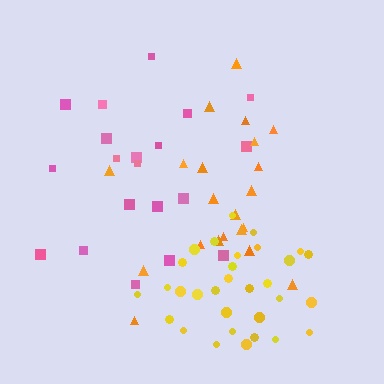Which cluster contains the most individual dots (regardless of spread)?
Yellow (31).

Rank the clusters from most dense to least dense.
yellow, orange, pink.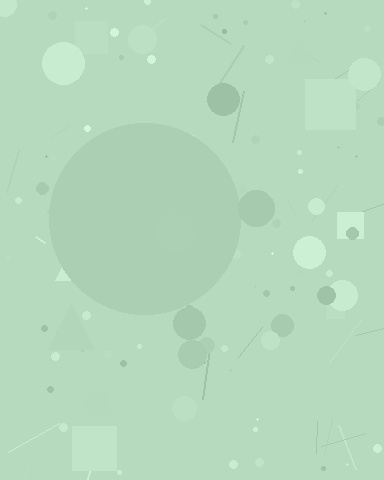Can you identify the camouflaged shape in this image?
The camouflaged shape is a circle.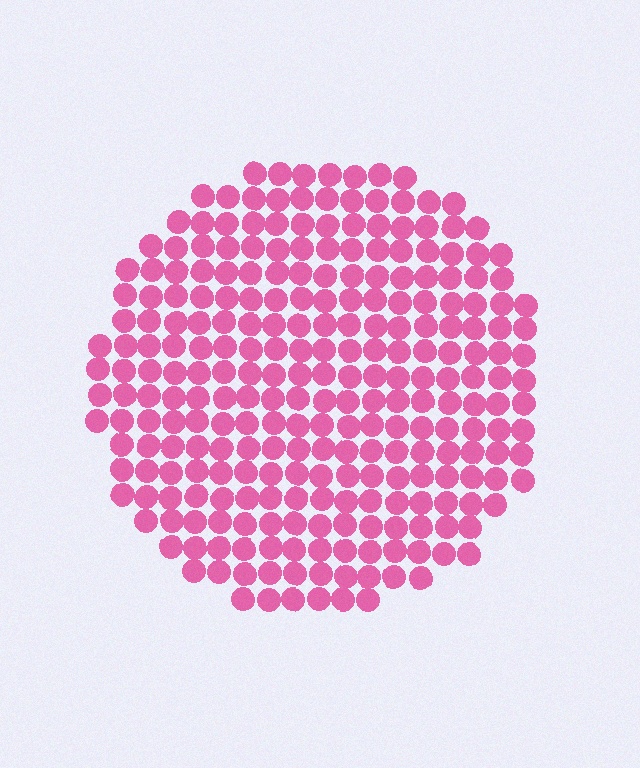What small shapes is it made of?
It is made of small circles.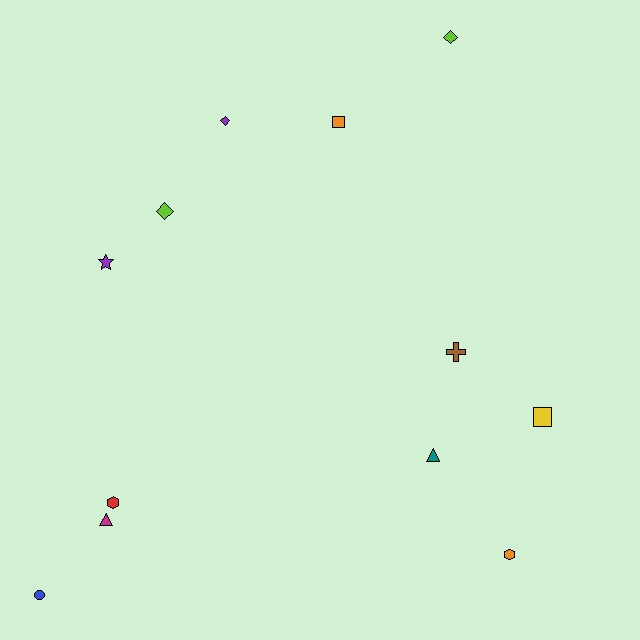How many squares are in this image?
There are 2 squares.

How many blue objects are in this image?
There is 1 blue object.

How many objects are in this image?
There are 12 objects.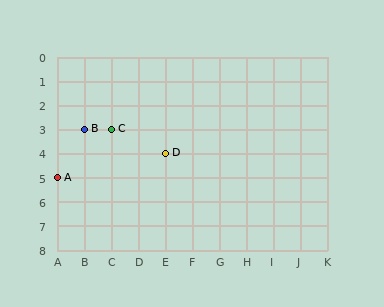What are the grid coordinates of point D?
Point D is at grid coordinates (E, 4).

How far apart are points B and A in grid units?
Points B and A are 1 column and 2 rows apart (about 2.2 grid units diagonally).